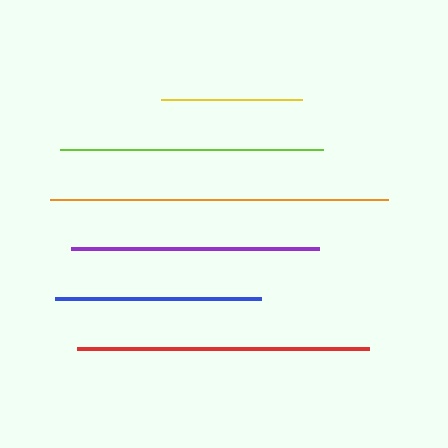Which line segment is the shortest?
The yellow line is the shortest at approximately 142 pixels.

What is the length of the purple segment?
The purple segment is approximately 249 pixels long.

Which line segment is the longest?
The orange line is the longest at approximately 338 pixels.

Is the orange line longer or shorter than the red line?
The orange line is longer than the red line.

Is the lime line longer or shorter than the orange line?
The orange line is longer than the lime line.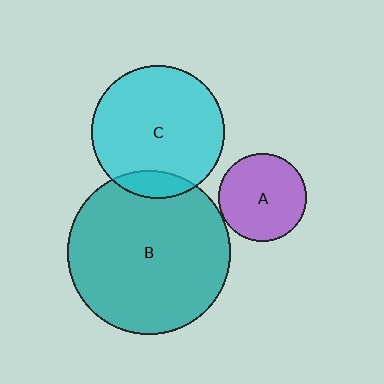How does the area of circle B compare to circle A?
Approximately 3.4 times.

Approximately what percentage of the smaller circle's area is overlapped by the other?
Approximately 10%.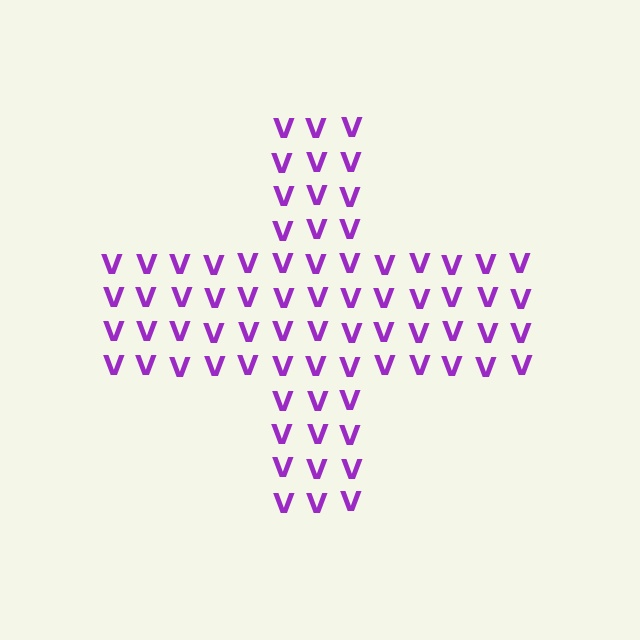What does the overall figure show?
The overall figure shows a cross.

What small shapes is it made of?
It is made of small letter V's.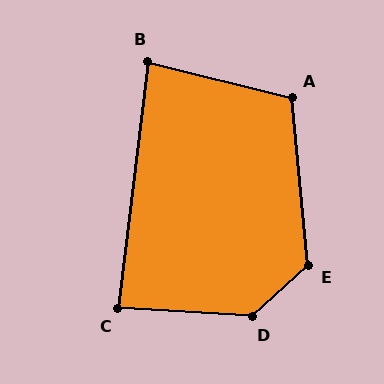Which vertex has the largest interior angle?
D, at approximately 135 degrees.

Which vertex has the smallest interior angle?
B, at approximately 83 degrees.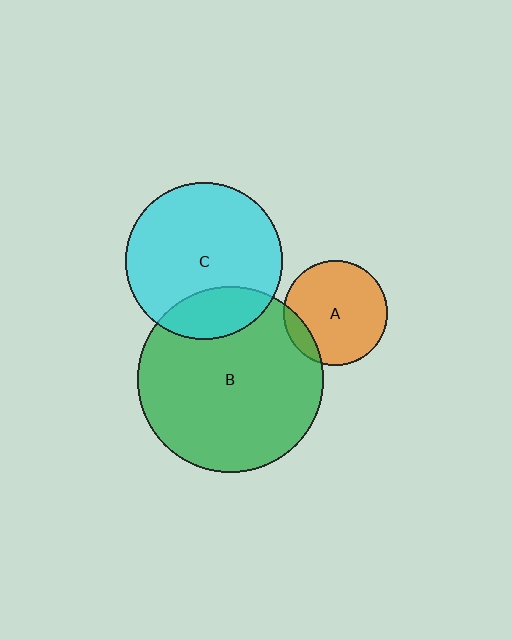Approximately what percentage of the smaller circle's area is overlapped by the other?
Approximately 10%.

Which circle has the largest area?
Circle B (green).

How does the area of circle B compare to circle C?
Approximately 1.4 times.